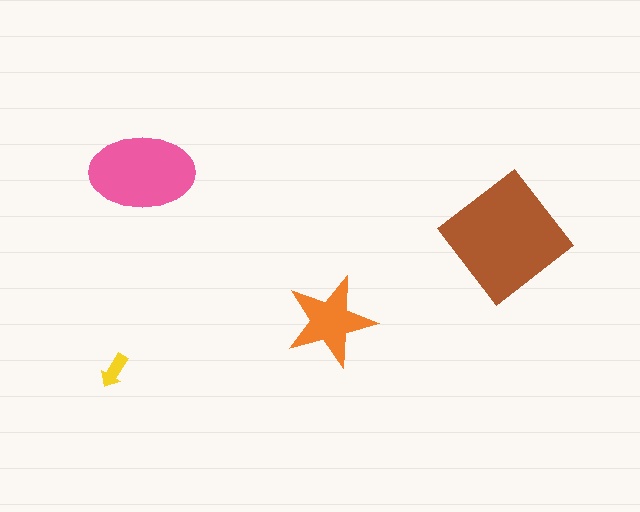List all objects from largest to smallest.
The brown diamond, the pink ellipse, the orange star, the yellow arrow.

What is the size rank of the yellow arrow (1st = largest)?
4th.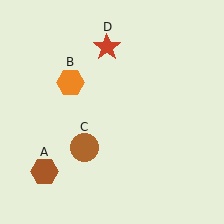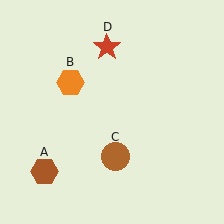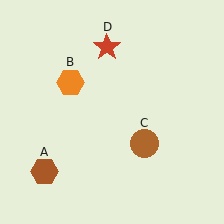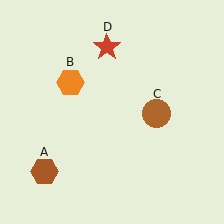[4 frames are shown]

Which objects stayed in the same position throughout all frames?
Brown hexagon (object A) and orange hexagon (object B) and red star (object D) remained stationary.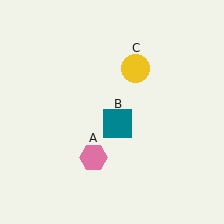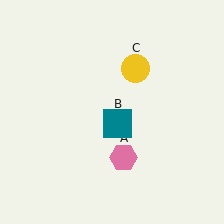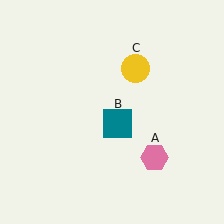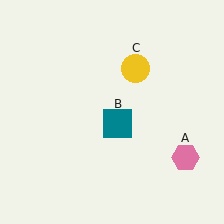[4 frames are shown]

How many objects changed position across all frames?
1 object changed position: pink hexagon (object A).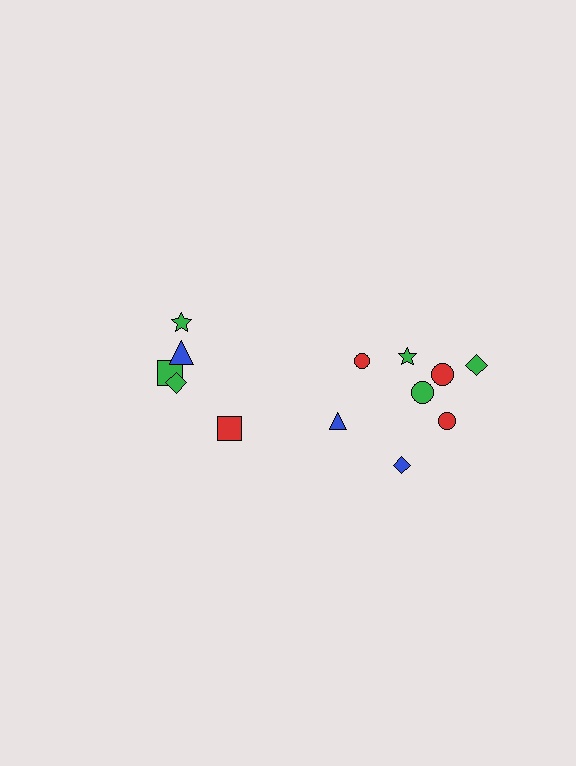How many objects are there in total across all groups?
There are 13 objects.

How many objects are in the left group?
There are 5 objects.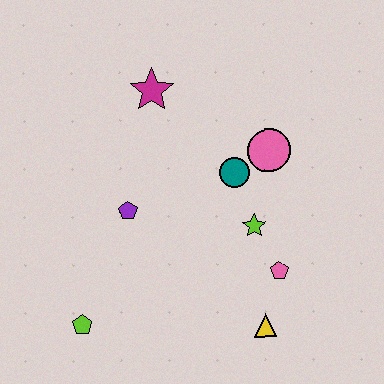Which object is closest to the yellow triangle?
The pink pentagon is closest to the yellow triangle.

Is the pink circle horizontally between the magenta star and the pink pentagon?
Yes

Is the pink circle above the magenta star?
No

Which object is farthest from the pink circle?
The lime pentagon is farthest from the pink circle.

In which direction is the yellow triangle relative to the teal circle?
The yellow triangle is below the teal circle.